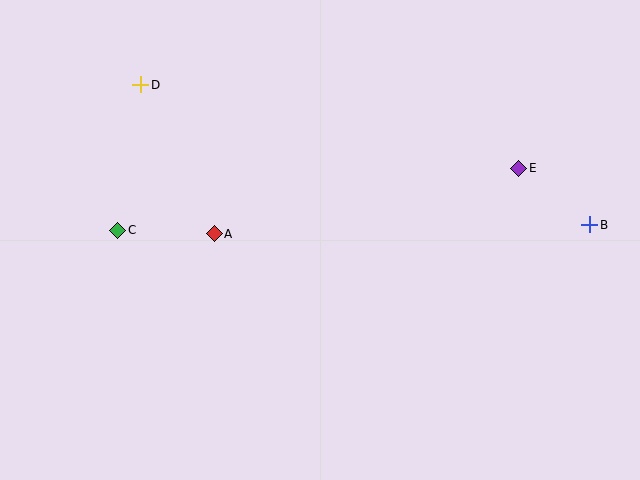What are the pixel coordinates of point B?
Point B is at (590, 225).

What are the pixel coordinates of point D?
Point D is at (141, 85).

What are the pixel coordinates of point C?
Point C is at (118, 230).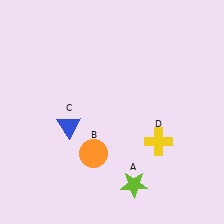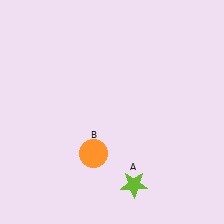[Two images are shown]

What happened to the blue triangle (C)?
The blue triangle (C) was removed in Image 2. It was in the bottom-left area of Image 1.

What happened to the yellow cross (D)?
The yellow cross (D) was removed in Image 2. It was in the bottom-right area of Image 1.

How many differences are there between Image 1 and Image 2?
There are 2 differences between the two images.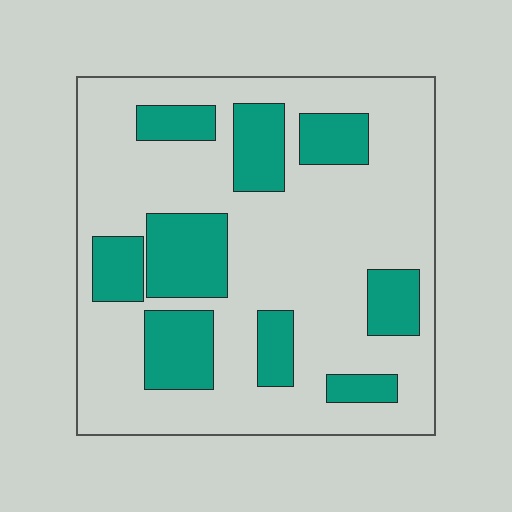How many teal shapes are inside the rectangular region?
9.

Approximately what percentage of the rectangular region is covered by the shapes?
Approximately 25%.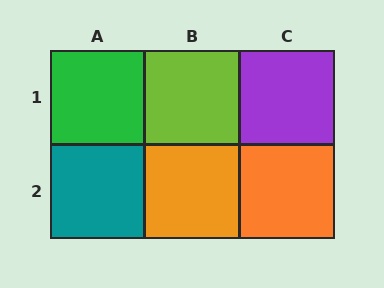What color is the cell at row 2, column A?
Teal.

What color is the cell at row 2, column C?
Orange.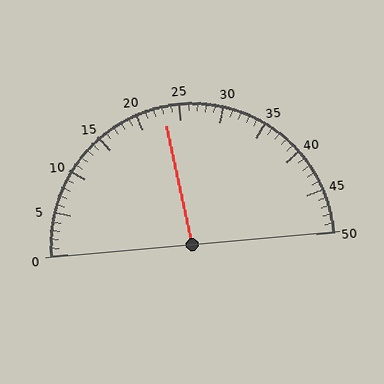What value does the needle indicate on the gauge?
The needle indicates approximately 23.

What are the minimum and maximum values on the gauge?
The gauge ranges from 0 to 50.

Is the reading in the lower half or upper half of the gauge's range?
The reading is in the lower half of the range (0 to 50).